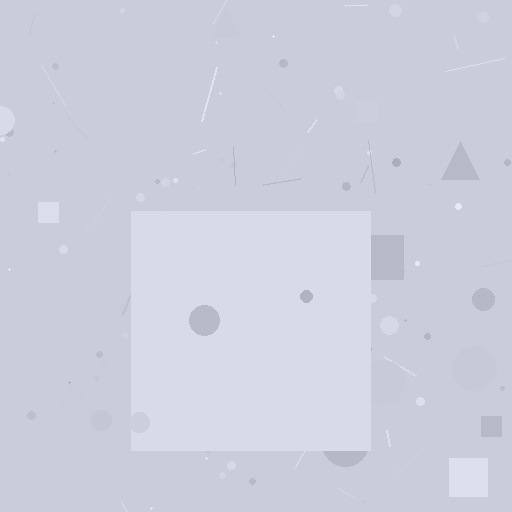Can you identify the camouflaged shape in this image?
The camouflaged shape is a square.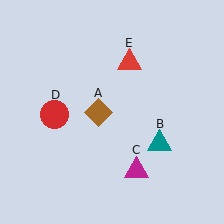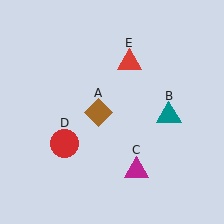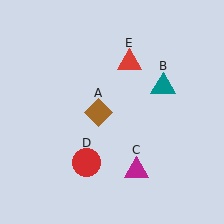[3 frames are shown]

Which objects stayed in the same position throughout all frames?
Brown diamond (object A) and magenta triangle (object C) and red triangle (object E) remained stationary.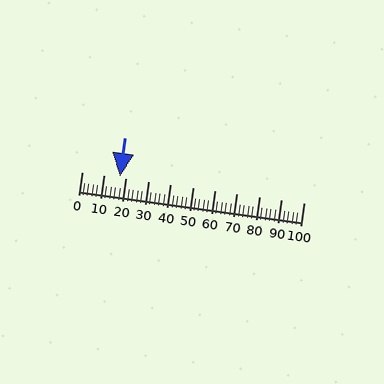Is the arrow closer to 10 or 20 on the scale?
The arrow is closer to 20.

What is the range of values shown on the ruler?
The ruler shows values from 0 to 100.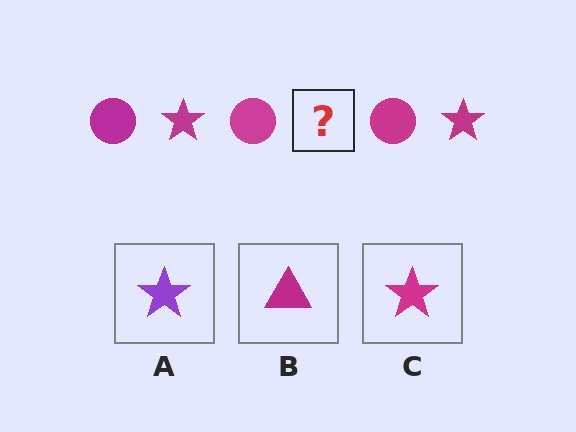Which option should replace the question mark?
Option C.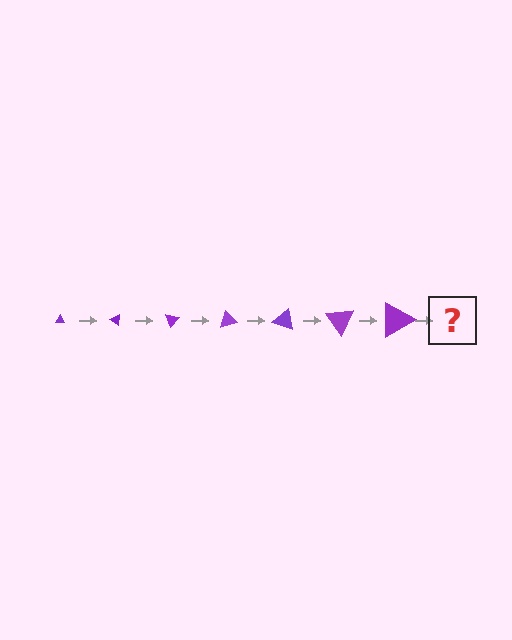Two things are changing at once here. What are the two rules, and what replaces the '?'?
The two rules are that the triangle grows larger each step and it rotates 35 degrees each step. The '?' should be a triangle, larger than the previous one and rotated 245 degrees from the start.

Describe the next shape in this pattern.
It should be a triangle, larger than the previous one and rotated 245 degrees from the start.